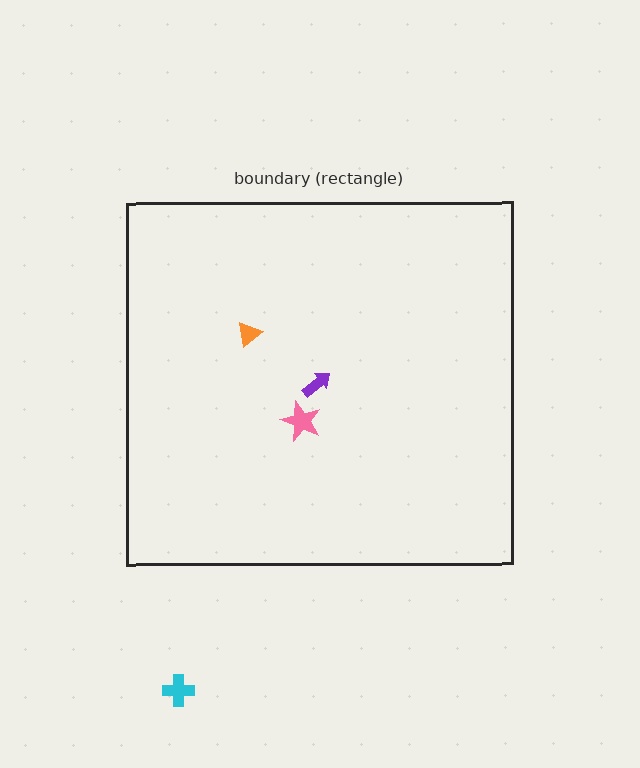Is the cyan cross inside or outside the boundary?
Outside.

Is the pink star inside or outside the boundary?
Inside.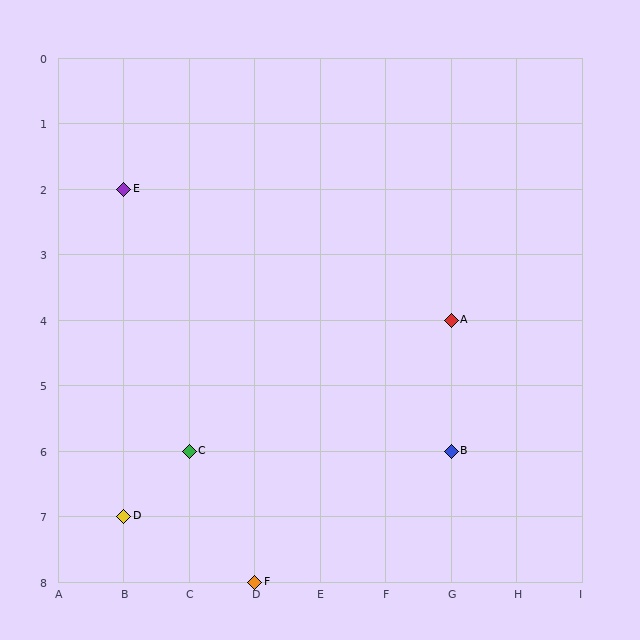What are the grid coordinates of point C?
Point C is at grid coordinates (C, 6).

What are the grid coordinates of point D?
Point D is at grid coordinates (B, 7).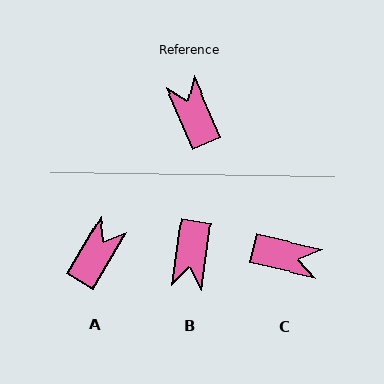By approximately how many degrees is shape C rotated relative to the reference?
Approximately 126 degrees clockwise.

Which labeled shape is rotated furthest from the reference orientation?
B, about 149 degrees away.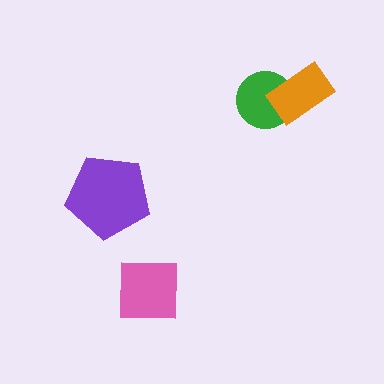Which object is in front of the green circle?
The orange rectangle is in front of the green circle.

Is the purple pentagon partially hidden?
No, no other shape covers it.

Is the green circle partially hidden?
Yes, it is partially covered by another shape.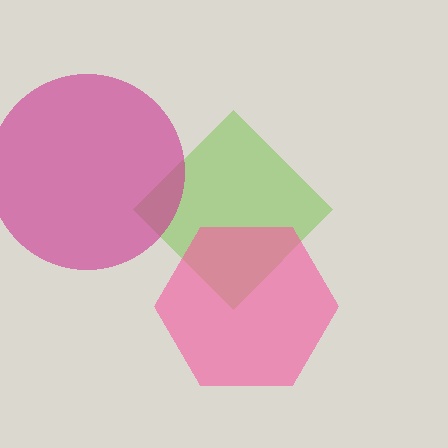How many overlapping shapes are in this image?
There are 3 overlapping shapes in the image.